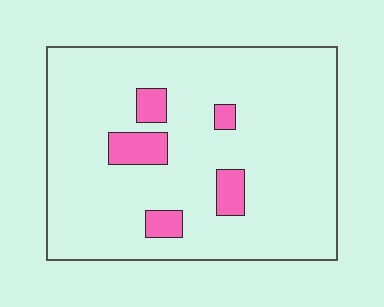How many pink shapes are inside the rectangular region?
5.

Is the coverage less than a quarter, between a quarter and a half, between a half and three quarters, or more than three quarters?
Less than a quarter.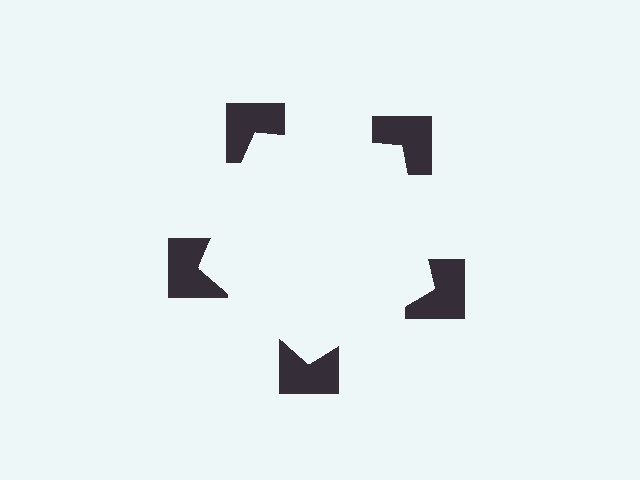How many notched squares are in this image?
There are 5 — one at each vertex of the illusory pentagon.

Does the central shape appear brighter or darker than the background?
It typically appears slightly brighter than the background, even though no actual brightness change is drawn.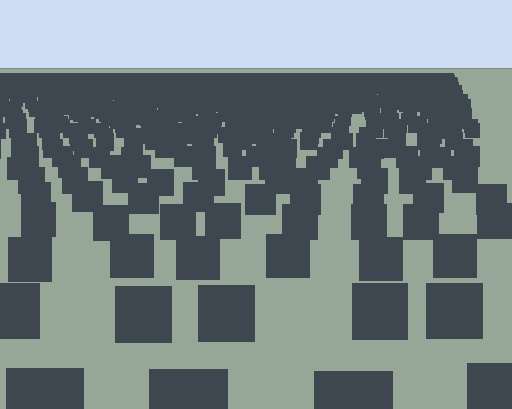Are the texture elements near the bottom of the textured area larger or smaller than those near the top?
Larger. Near the bottom, elements are closer to the viewer and appear at a bigger on-screen size.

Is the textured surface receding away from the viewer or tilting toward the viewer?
The surface is receding away from the viewer. Texture elements get smaller and denser toward the top.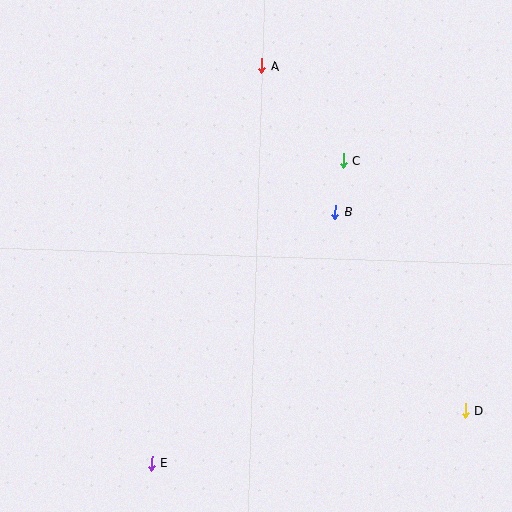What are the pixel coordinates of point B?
Point B is at (335, 212).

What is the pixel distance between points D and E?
The distance between D and E is 318 pixels.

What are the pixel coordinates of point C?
Point C is at (343, 161).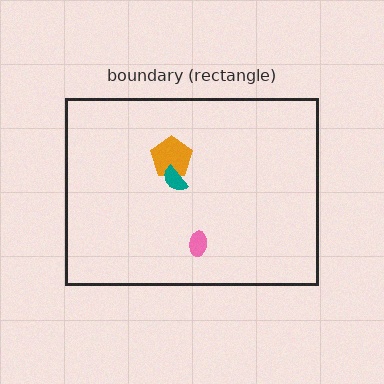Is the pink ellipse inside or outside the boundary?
Inside.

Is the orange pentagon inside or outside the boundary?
Inside.